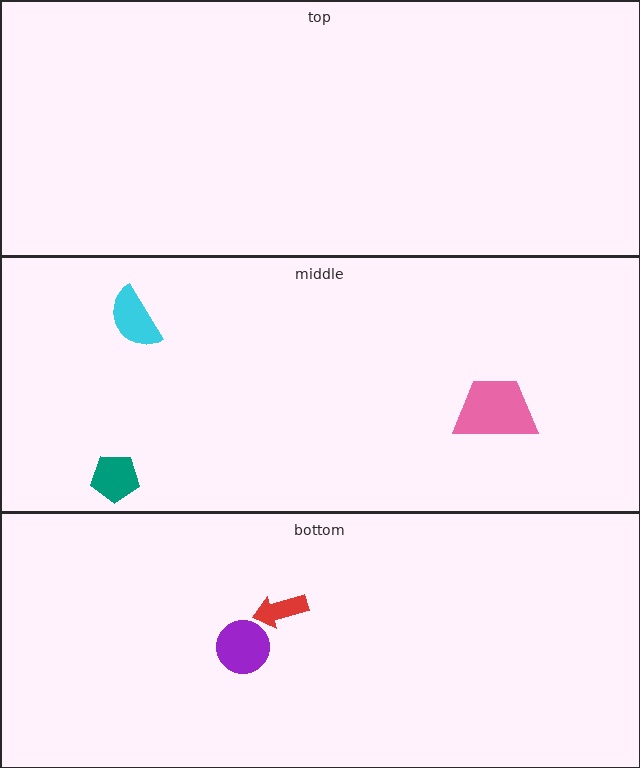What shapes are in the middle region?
The pink trapezoid, the teal pentagon, the cyan semicircle.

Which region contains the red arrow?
The bottom region.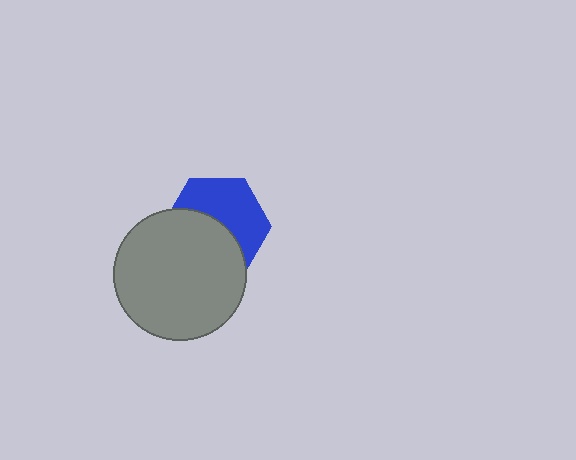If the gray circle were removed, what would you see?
You would see the complete blue hexagon.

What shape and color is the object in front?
The object in front is a gray circle.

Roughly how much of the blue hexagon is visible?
About half of it is visible (roughly 51%).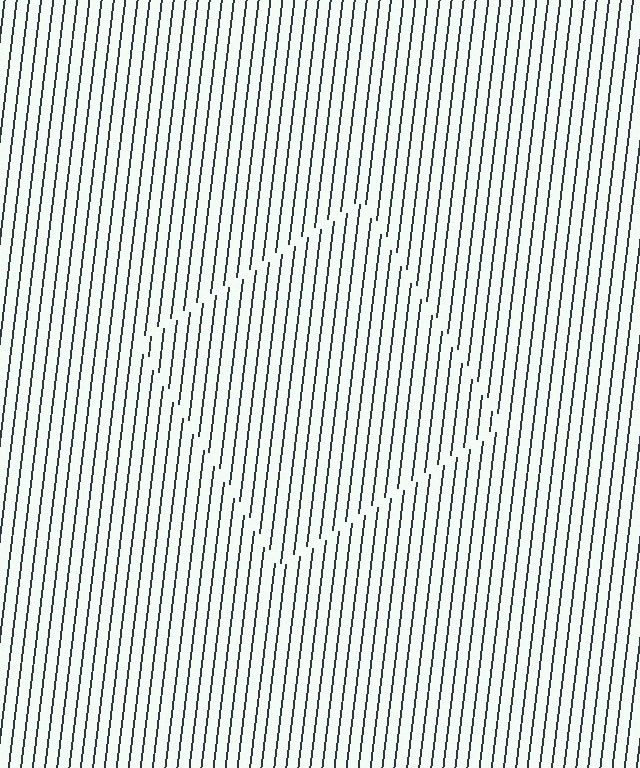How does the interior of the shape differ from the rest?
The interior of the shape contains the same grating, shifted by half a period — the contour is defined by the phase discontinuity where line-ends from the inner and outer gratings abut.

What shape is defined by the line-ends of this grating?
An illusory square. The interior of the shape contains the same grating, shifted by half a period — the contour is defined by the phase discontinuity where line-ends from the inner and outer gratings abut.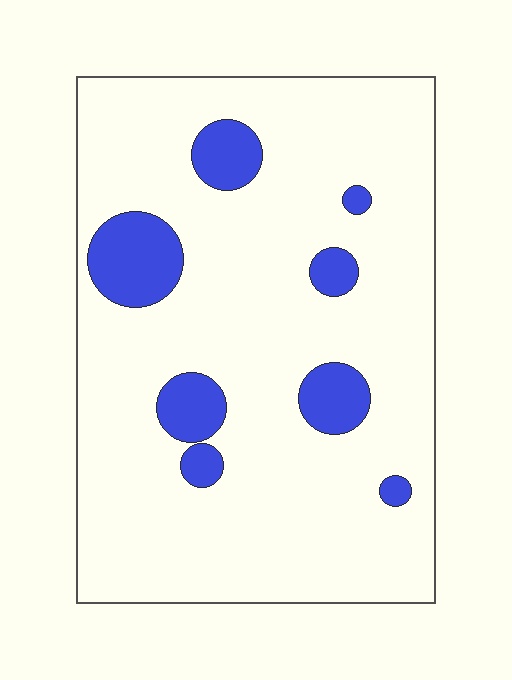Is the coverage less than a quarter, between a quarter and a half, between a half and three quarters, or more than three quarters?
Less than a quarter.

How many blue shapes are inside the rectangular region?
8.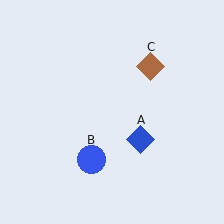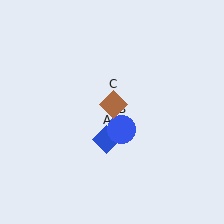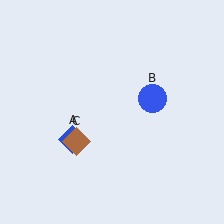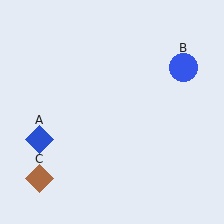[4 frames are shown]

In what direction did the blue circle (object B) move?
The blue circle (object B) moved up and to the right.